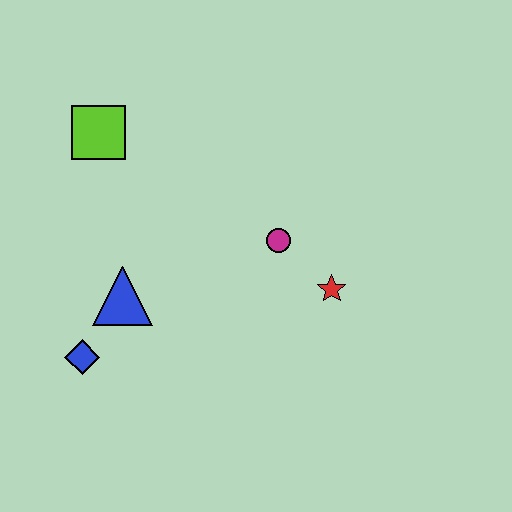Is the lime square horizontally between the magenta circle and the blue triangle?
No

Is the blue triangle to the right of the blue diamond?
Yes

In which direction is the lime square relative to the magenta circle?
The lime square is to the left of the magenta circle.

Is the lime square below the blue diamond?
No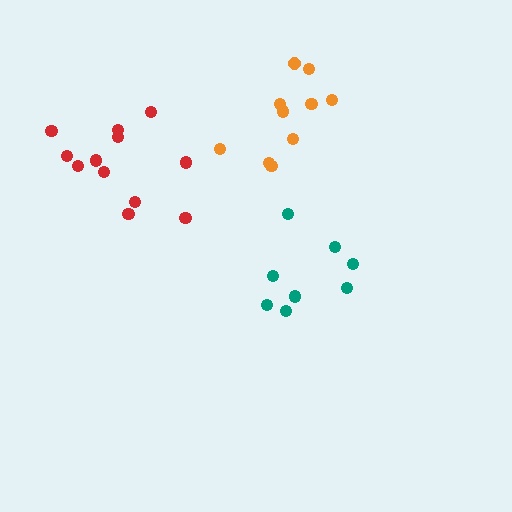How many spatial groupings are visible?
There are 3 spatial groupings.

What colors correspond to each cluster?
The clusters are colored: teal, red, orange.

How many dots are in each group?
Group 1: 8 dots, Group 2: 12 dots, Group 3: 10 dots (30 total).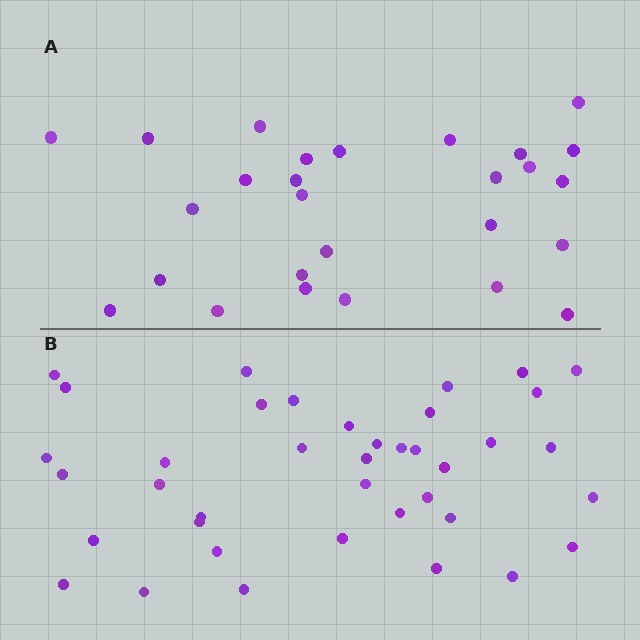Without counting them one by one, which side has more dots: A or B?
Region B (the bottom region) has more dots.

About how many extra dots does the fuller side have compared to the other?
Region B has roughly 12 or so more dots than region A.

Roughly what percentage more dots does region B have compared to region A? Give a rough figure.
About 45% more.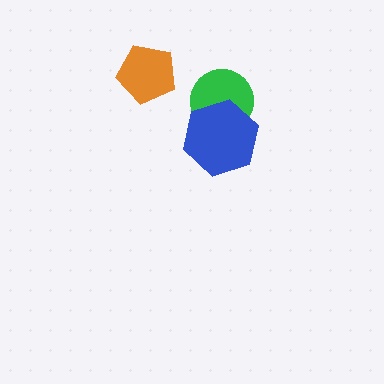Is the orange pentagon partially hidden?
No, no other shape covers it.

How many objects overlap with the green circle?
1 object overlaps with the green circle.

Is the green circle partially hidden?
Yes, it is partially covered by another shape.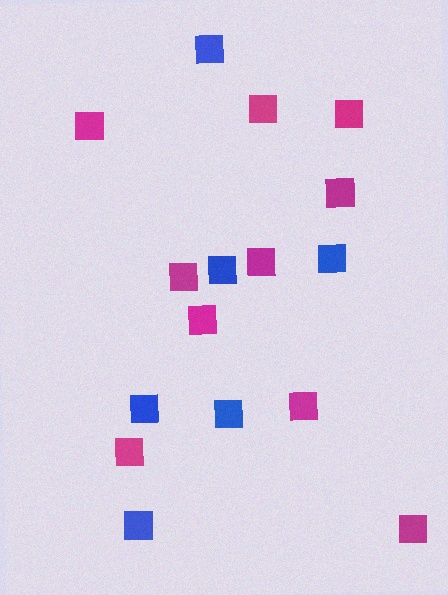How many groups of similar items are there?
There are 2 groups: one group of blue squares (6) and one group of magenta squares (10).